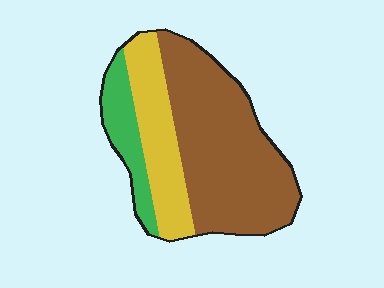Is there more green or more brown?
Brown.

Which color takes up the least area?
Green, at roughly 15%.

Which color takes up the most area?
Brown, at roughly 60%.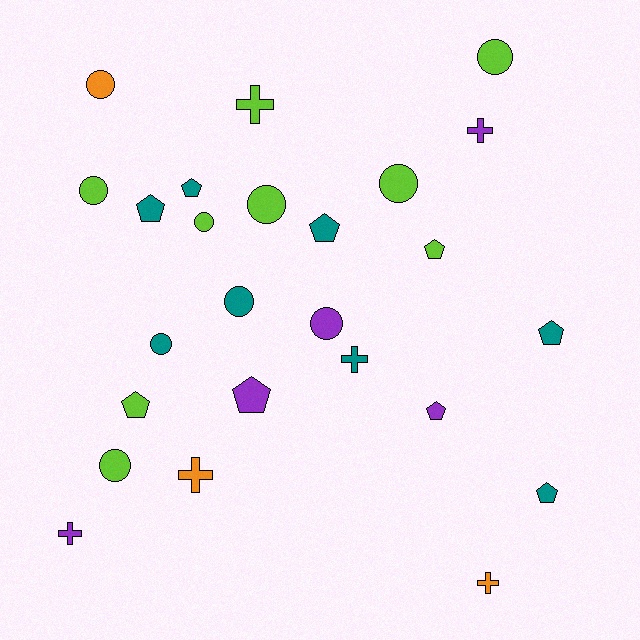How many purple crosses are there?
There are 2 purple crosses.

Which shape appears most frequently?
Circle, with 10 objects.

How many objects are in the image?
There are 25 objects.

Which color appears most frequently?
Lime, with 9 objects.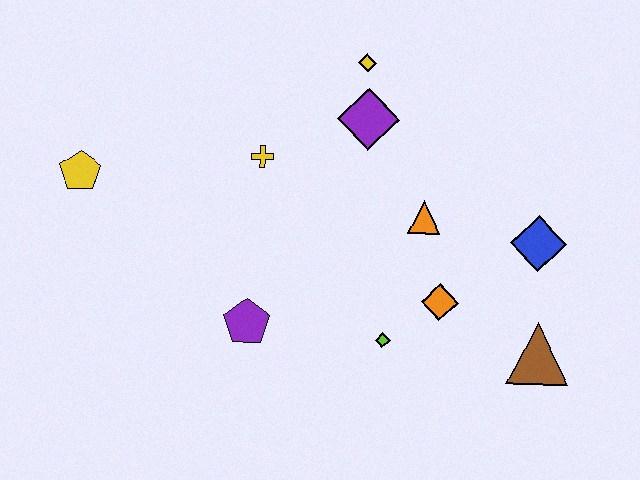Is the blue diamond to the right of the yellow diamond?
Yes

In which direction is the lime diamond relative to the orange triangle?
The lime diamond is below the orange triangle.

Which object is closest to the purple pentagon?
The lime diamond is closest to the purple pentagon.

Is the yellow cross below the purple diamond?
Yes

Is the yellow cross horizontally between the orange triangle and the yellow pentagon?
Yes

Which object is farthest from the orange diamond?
The yellow pentagon is farthest from the orange diamond.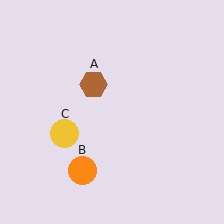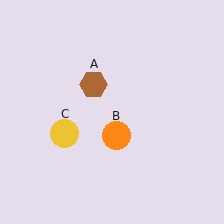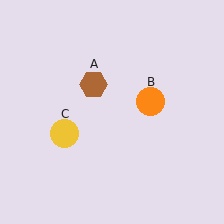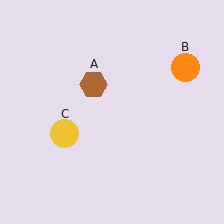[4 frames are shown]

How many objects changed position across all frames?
1 object changed position: orange circle (object B).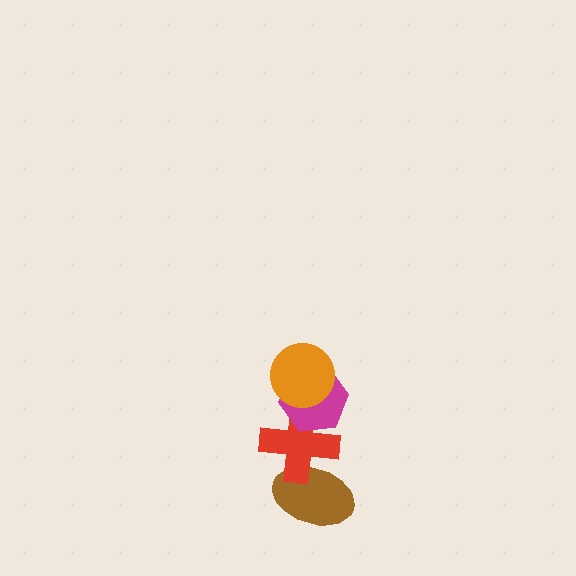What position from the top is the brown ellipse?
The brown ellipse is 4th from the top.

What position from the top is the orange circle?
The orange circle is 1st from the top.